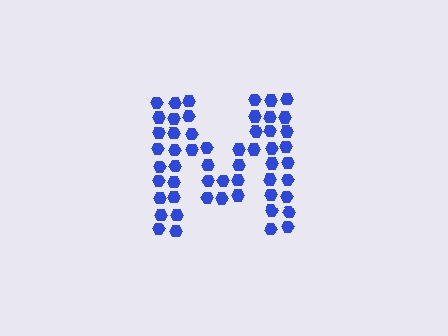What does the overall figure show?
The overall figure shows the letter M.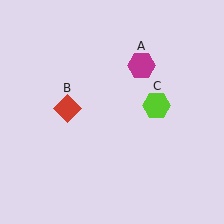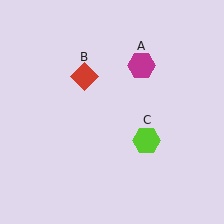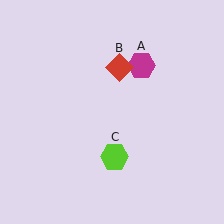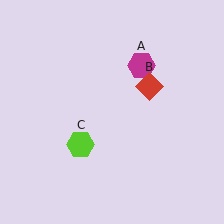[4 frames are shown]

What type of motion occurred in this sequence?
The red diamond (object B), lime hexagon (object C) rotated clockwise around the center of the scene.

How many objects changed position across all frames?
2 objects changed position: red diamond (object B), lime hexagon (object C).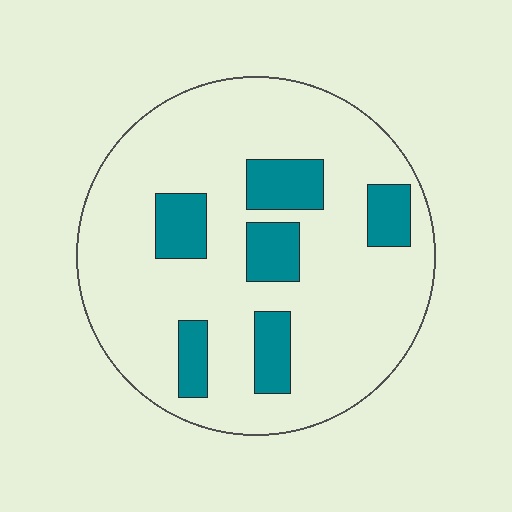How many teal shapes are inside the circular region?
6.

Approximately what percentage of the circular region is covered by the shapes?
Approximately 20%.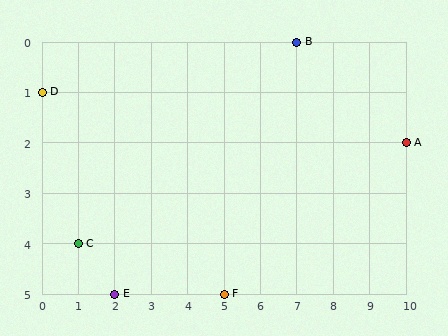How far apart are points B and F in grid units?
Points B and F are 2 columns and 5 rows apart (about 5.4 grid units diagonally).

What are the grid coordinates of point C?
Point C is at grid coordinates (1, 4).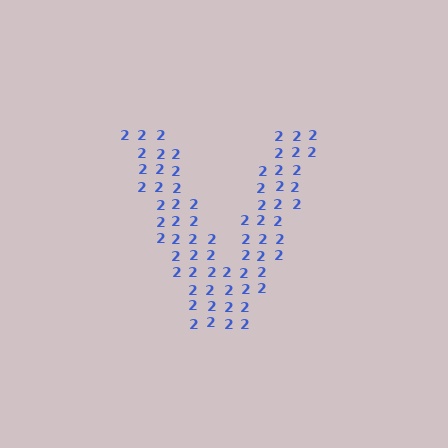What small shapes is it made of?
It is made of small digit 2's.